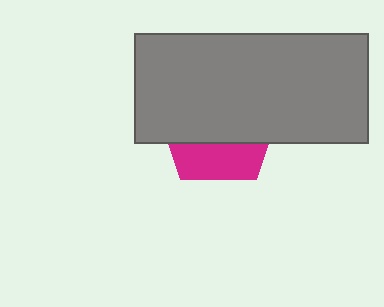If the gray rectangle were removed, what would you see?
You would see the complete magenta pentagon.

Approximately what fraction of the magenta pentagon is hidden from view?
Roughly 68% of the magenta pentagon is hidden behind the gray rectangle.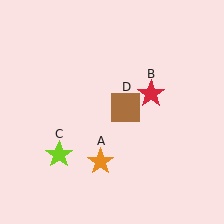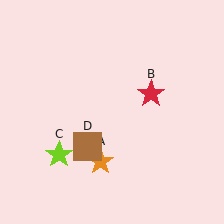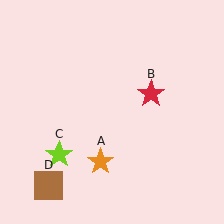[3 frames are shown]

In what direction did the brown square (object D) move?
The brown square (object D) moved down and to the left.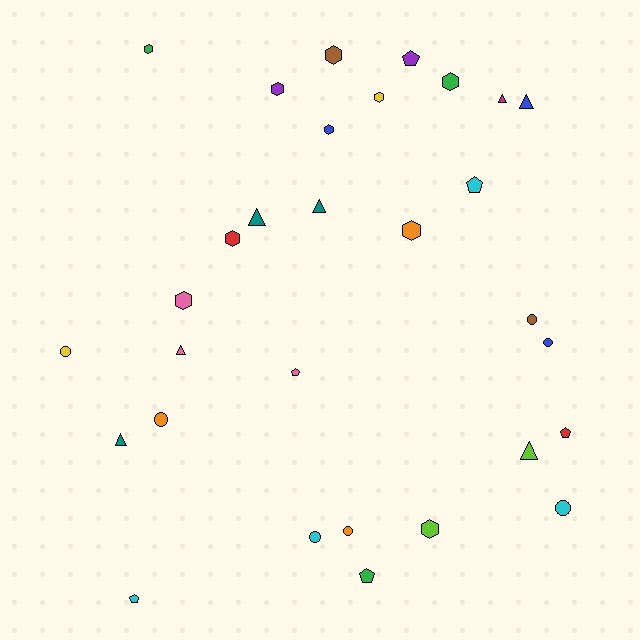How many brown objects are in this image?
There are 2 brown objects.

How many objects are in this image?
There are 30 objects.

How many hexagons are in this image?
There are 10 hexagons.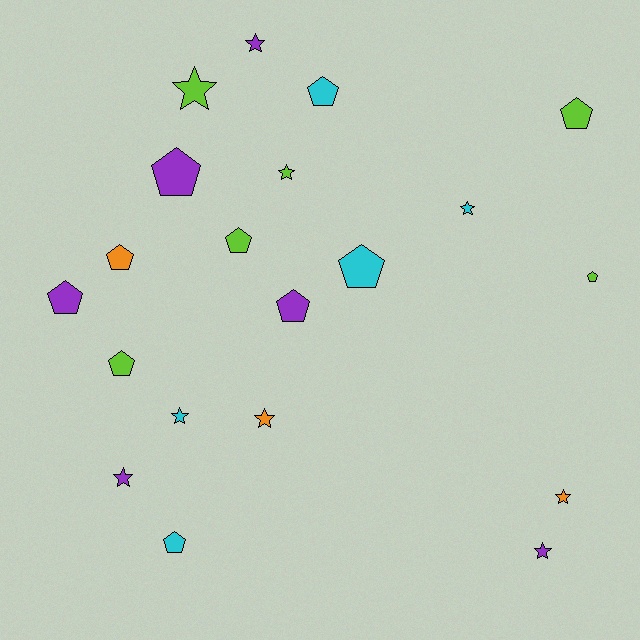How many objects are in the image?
There are 20 objects.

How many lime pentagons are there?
There are 4 lime pentagons.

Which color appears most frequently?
Purple, with 6 objects.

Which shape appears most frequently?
Pentagon, with 11 objects.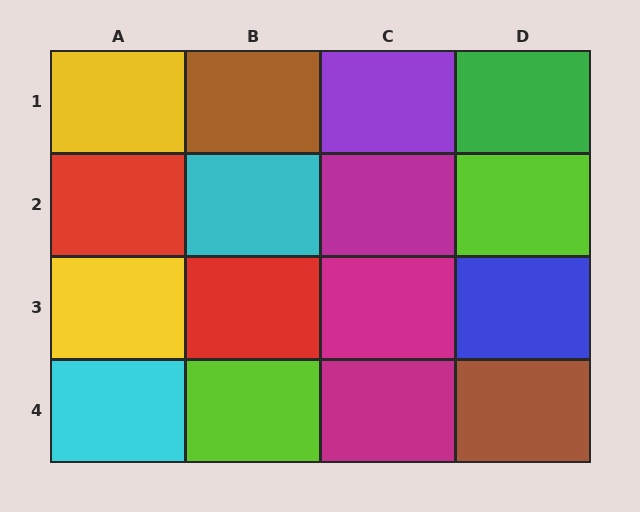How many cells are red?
2 cells are red.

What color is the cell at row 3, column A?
Yellow.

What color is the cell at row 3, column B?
Red.